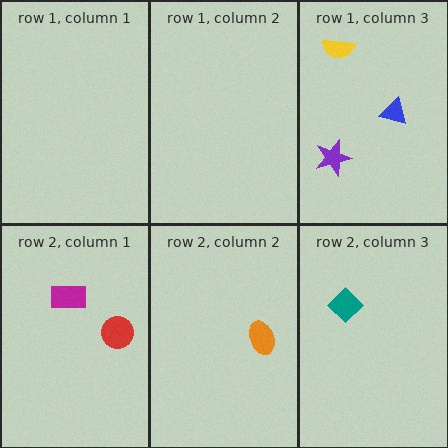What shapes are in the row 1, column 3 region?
The purple star, the blue triangle, the yellow semicircle.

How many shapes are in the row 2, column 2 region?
1.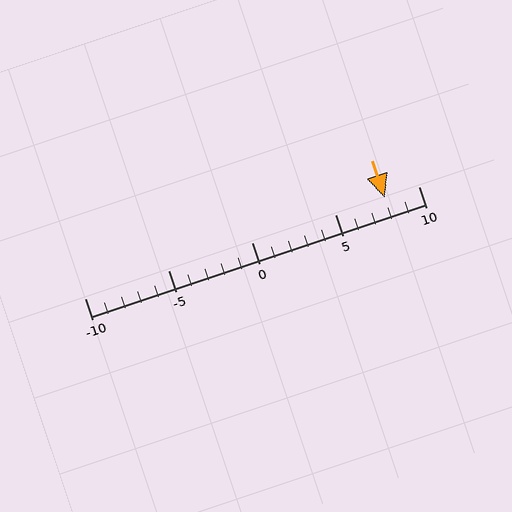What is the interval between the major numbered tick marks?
The major tick marks are spaced 5 units apart.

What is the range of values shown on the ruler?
The ruler shows values from -10 to 10.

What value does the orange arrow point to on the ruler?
The orange arrow points to approximately 8.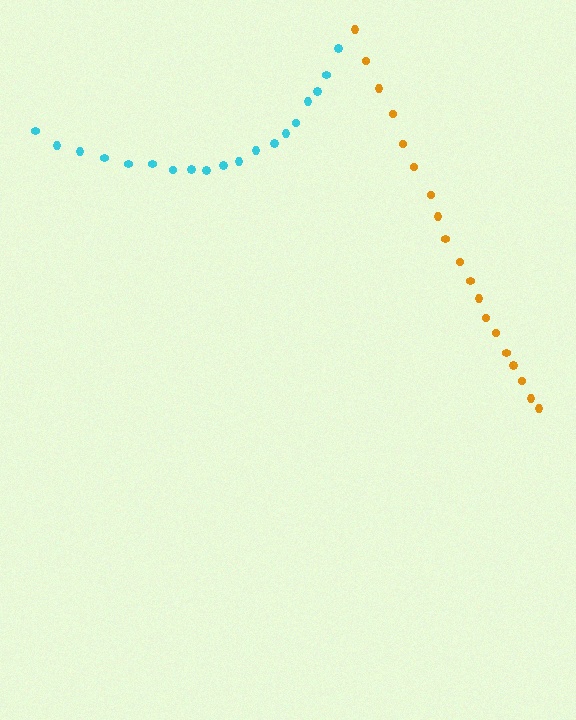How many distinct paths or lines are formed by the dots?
There are 2 distinct paths.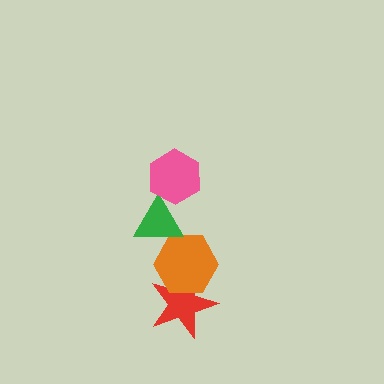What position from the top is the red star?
The red star is 4th from the top.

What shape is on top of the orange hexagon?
The green triangle is on top of the orange hexagon.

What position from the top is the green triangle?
The green triangle is 2nd from the top.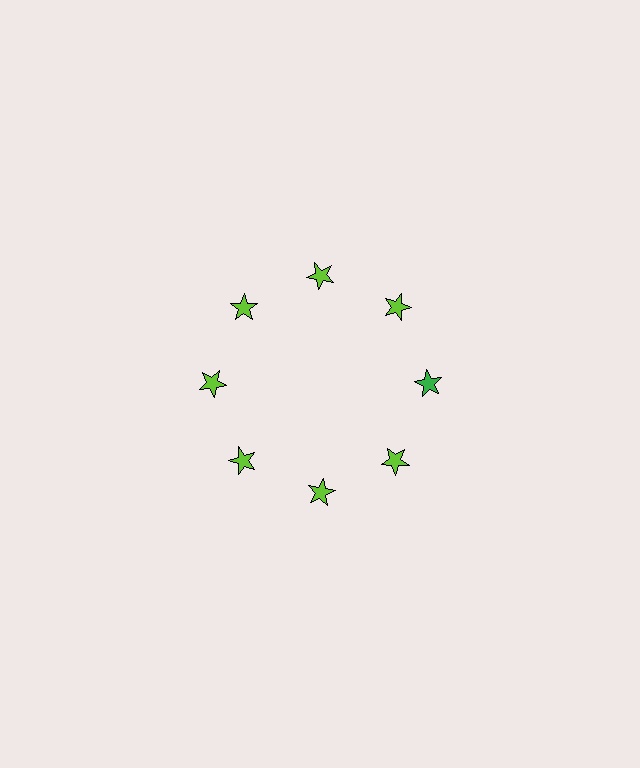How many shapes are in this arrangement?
There are 8 shapes arranged in a ring pattern.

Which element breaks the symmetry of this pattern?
The green star at roughly the 3 o'clock position breaks the symmetry. All other shapes are lime stars.